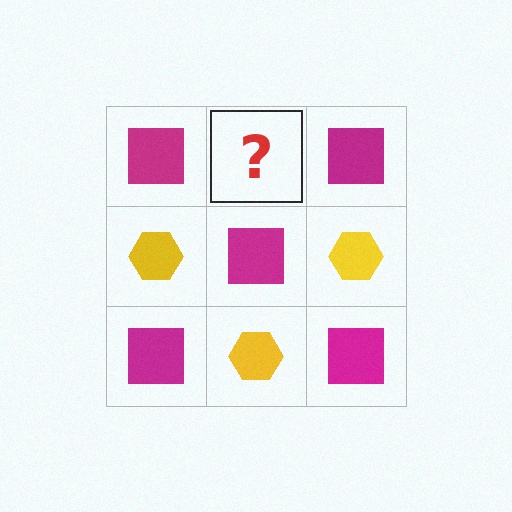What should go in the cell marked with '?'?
The missing cell should contain a yellow hexagon.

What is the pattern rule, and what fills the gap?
The rule is that it alternates magenta square and yellow hexagon in a checkerboard pattern. The gap should be filled with a yellow hexagon.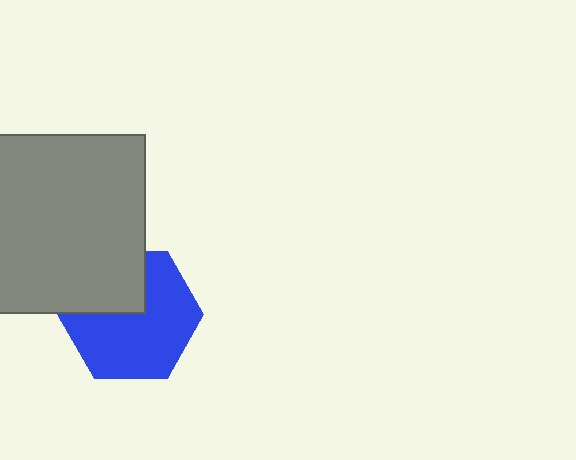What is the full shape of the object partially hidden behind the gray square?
The partially hidden object is a blue hexagon.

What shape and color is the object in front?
The object in front is a gray square.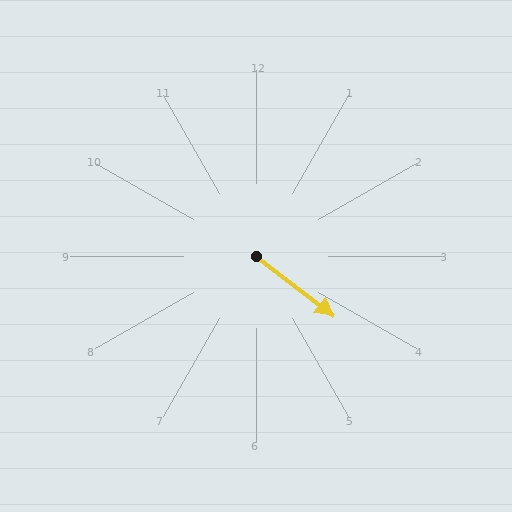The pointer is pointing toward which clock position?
Roughly 4 o'clock.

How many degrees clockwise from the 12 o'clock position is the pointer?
Approximately 128 degrees.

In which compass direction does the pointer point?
Southeast.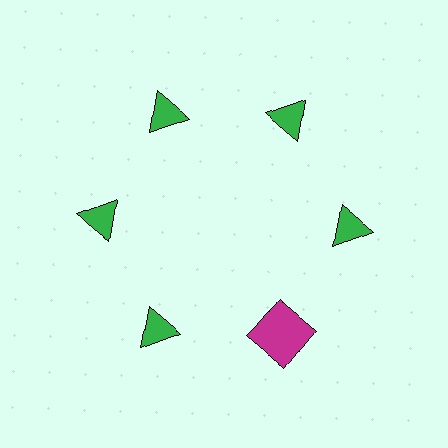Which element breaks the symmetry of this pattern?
The magenta square at roughly the 5 o'clock position breaks the symmetry. All other shapes are green triangles.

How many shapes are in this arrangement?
There are 6 shapes arranged in a ring pattern.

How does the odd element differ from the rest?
It differs in both color (magenta instead of green) and shape (square instead of triangle).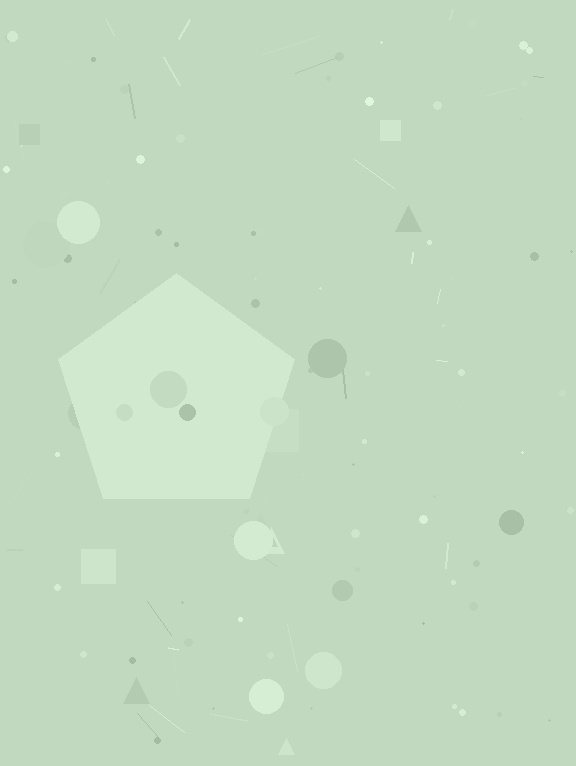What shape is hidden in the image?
A pentagon is hidden in the image.